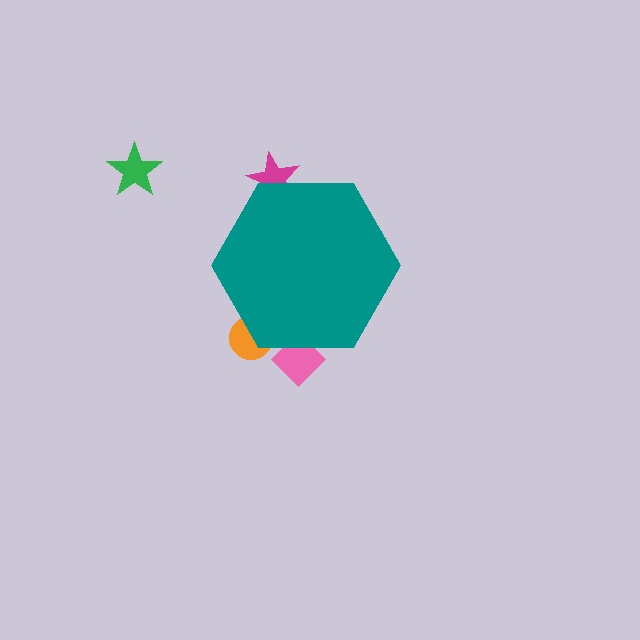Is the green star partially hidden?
No, the green star is fully visible.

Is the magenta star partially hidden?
Yes, the magenta star is partially hidden behind the teal hexagon.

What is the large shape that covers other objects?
A teal hexagon.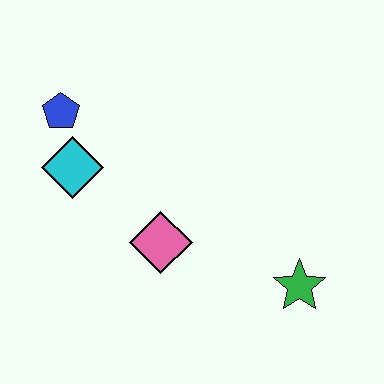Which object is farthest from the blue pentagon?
The green star is farthest from the blue pentagon.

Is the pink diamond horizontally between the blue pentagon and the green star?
Yes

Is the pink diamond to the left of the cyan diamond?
No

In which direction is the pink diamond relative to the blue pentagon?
The pink diamond is below the blue pentagon.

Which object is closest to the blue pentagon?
The cyan diamond is closest to the blue pentagon.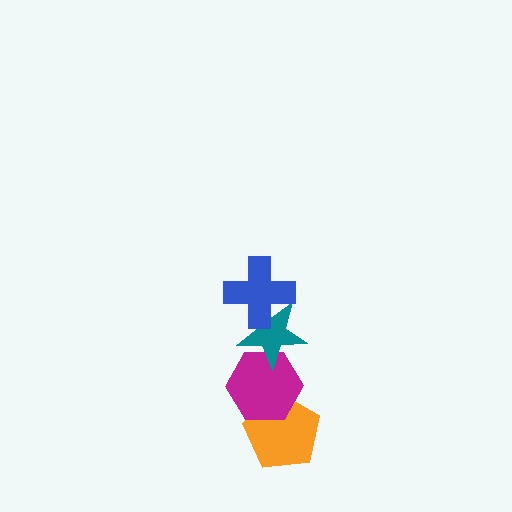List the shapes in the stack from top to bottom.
From top to bottom: the blue cross, the teal star, the magenta hexagon, the orange pentagon.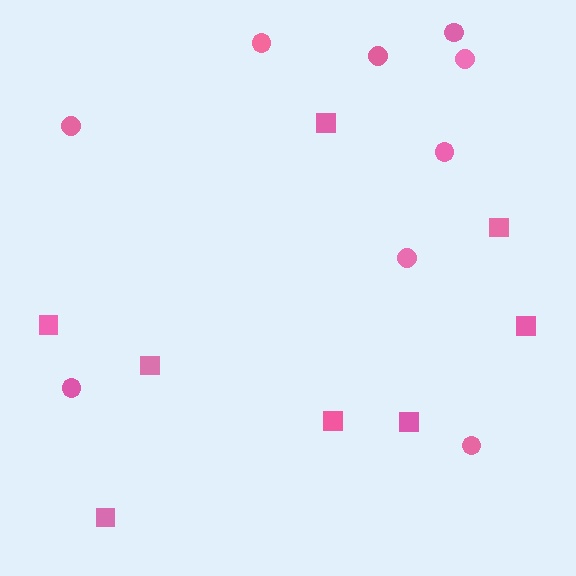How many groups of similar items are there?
There are 2 groups: one group of squares (8) and one group of circles (9).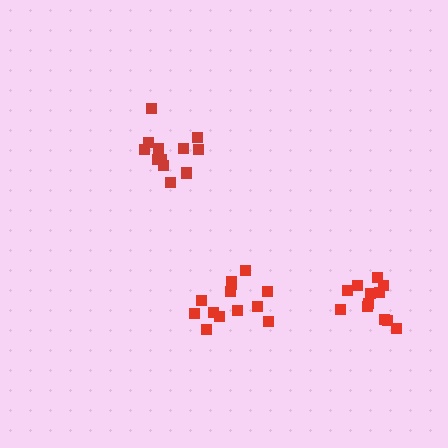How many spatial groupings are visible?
There are 3 spatial groupings.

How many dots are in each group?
Group 1: 13 dots, Group 2: 13 dots, Group 3: 12 dots (38 total).